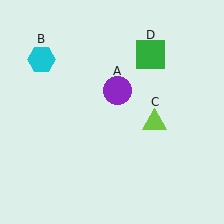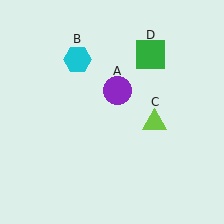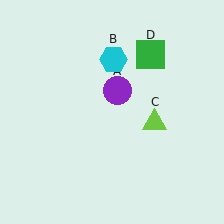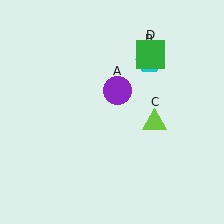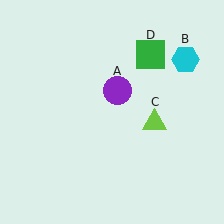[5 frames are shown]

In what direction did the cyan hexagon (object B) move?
The cyan hexagon (object B) moved right.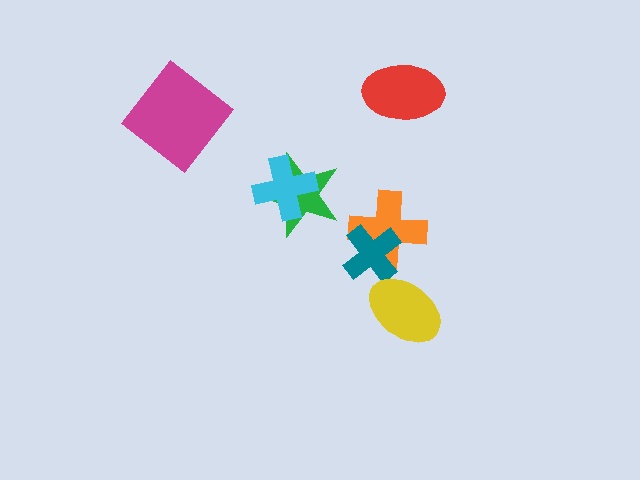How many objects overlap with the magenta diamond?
0 objects overlap with the magenta diamond.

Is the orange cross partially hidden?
Yes, it is partially covered by another shape.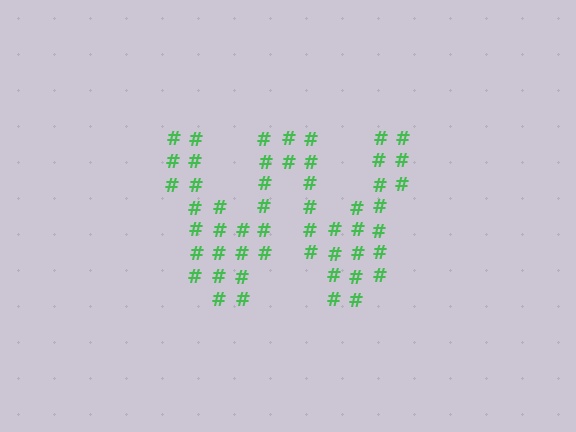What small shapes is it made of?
It is made of small hash symbols.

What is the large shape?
The large shape is the letter W.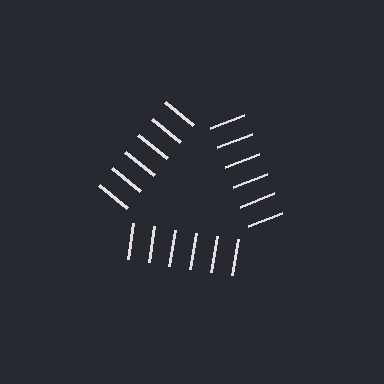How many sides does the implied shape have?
3 sides — the line-ends trace a triangle.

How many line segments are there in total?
18 — 6 along each of the 3 edges.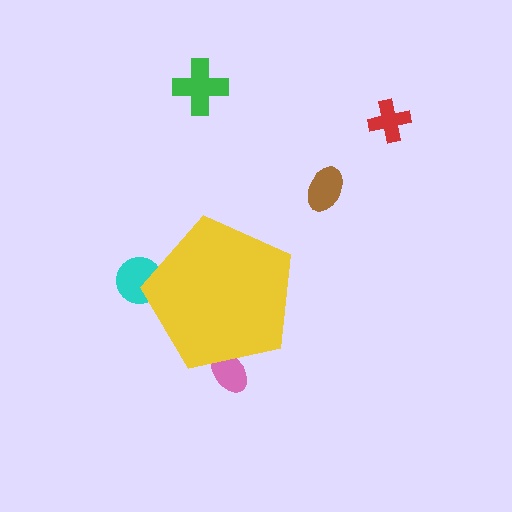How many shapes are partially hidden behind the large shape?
2 shapes are partially hidden.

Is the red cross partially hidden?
No, the red cross is fully visible.